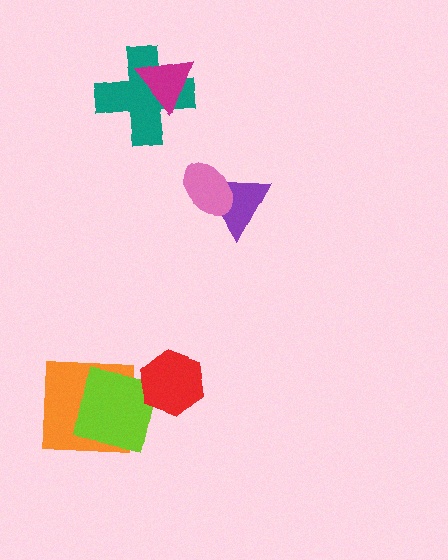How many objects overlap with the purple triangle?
1 object overlaps with the purple triangle.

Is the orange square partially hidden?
Yes, it is partially covered by another shape.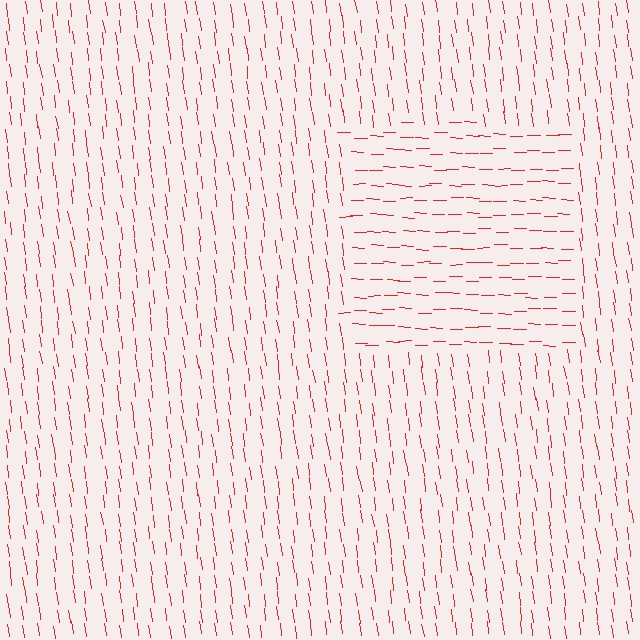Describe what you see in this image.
The image is filled with small red line segments. A rectangle region in the image has lines oriented differently from the surrounding lines, creating a visible texture boundary.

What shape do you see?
I see a rectangle.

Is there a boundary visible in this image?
Yes, there is a texture boundary formed by a change in line orientation.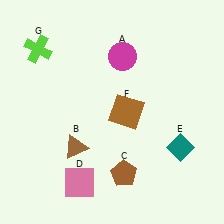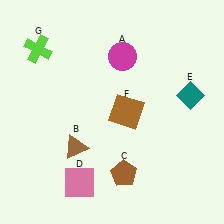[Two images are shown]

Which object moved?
The teal diamond (E) moved up.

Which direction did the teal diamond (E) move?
The teal diamond (E) moved up.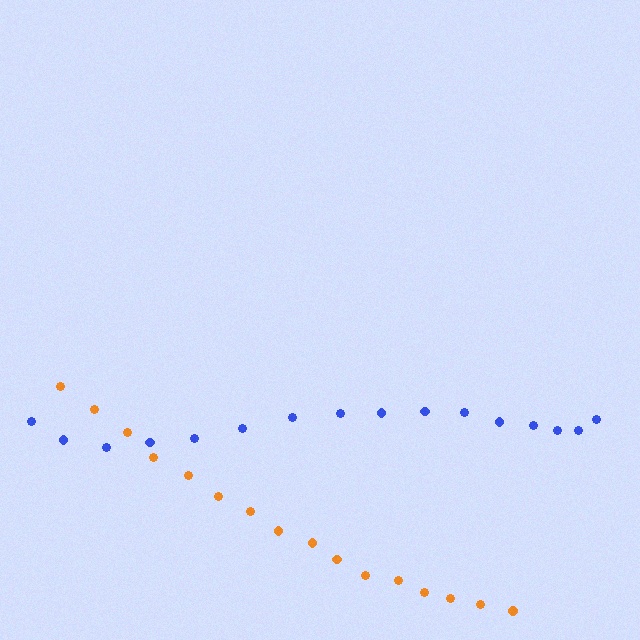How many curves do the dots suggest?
There are 2 distinct paths.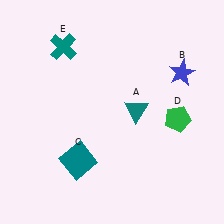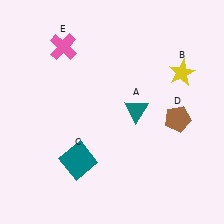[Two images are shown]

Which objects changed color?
B changed from blue to yellow. D changed from green to brown. E changed from teal to pink.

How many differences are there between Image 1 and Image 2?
There are 3 differences between the two images.